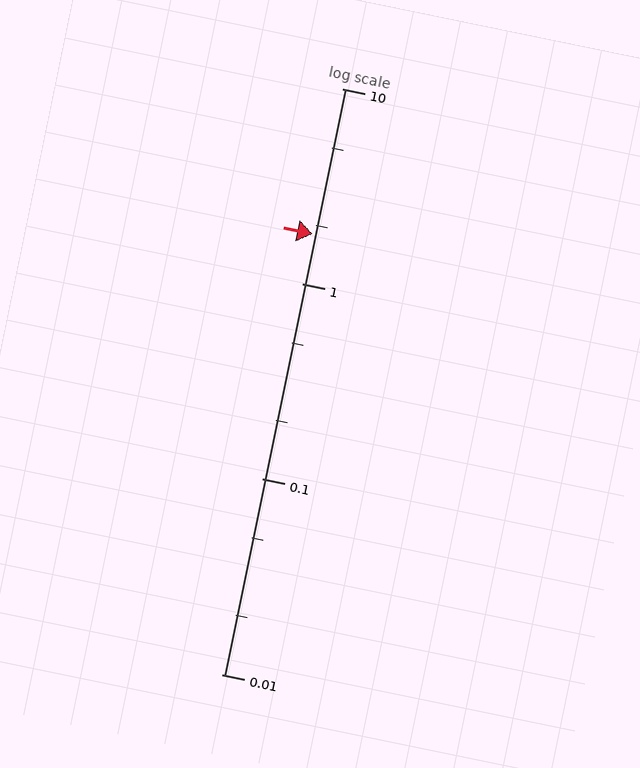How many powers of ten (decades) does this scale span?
The scale spans 3 decades, from 0.01 to 10.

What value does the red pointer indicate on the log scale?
The pointer indicates approximately 1.8.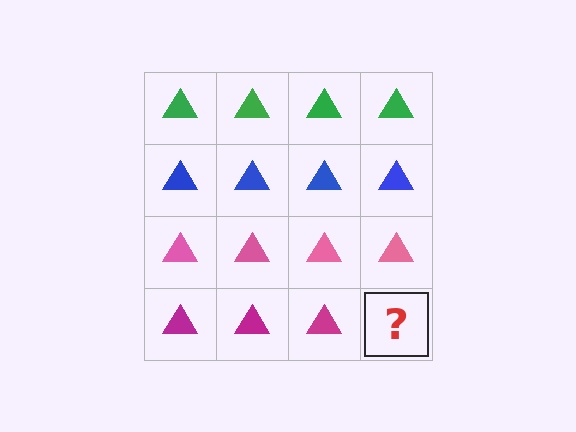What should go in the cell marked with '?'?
The missing cell should contain a magenta triangle.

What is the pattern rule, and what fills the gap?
The rule is that each row has a consistent color. The gap should be filled with a magenta triangle.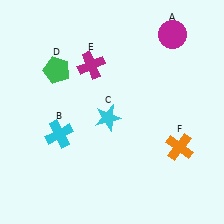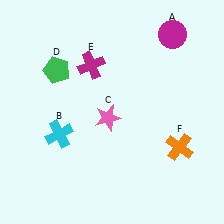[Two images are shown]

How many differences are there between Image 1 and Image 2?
There is 1 difference between the two images.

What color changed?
The star (C) changed from cyan in Image 1 to pink in Image 2.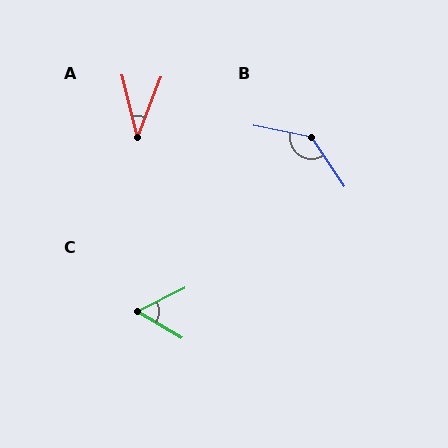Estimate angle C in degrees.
Approximately 57 degrees.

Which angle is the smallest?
A, at approximately 35 degrees.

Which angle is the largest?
B, at approximately 136 degrees.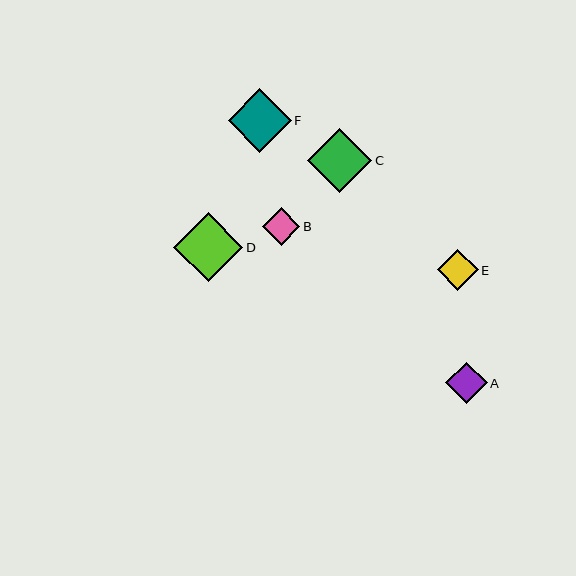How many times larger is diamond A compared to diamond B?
Diamond A is approximately 1.1 times the size of diamond B.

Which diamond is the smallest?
Diamond B is the smallest with a size of approximately 38 pixels.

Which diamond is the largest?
Diamond D is the largest with a size of approximately 69 pixels.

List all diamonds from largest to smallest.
From largest to smallest: D, C, F, A, E, B.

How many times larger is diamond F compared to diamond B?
Diamond F is approximately 1.7 times the size of diamond B.